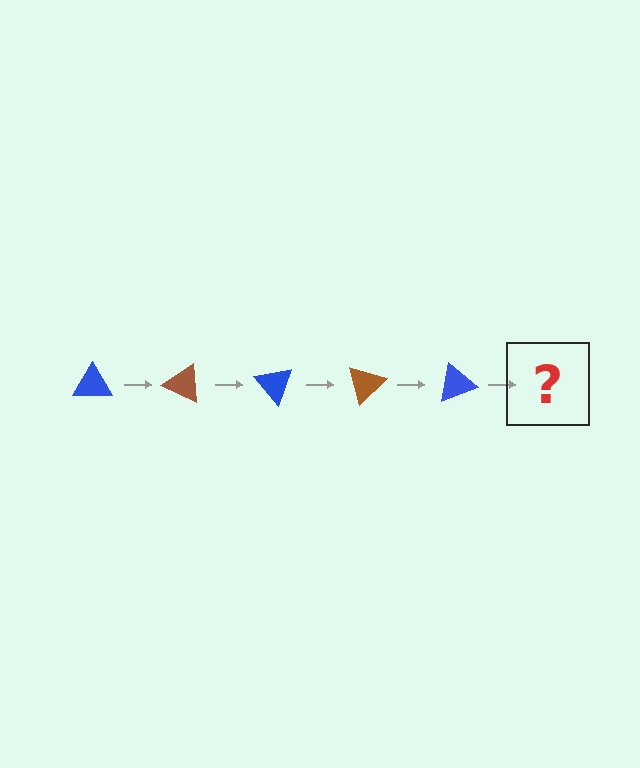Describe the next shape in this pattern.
It should be a brown triangle, rotated 125 degrees from the start.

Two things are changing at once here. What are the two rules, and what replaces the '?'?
The two rules are that it rotates 25 degrees each step and the color cycles through blue and brown. The '?' should be a brown triangle, rotated 125 degrees from the start.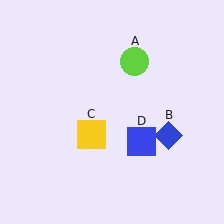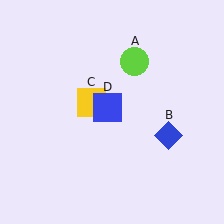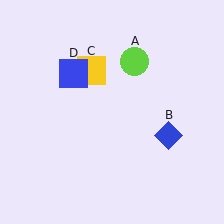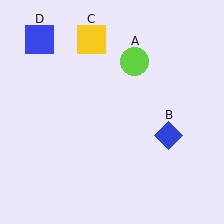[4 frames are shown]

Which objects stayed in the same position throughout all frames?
Lime circle (object A) and blue diamond (object B) remained stationary.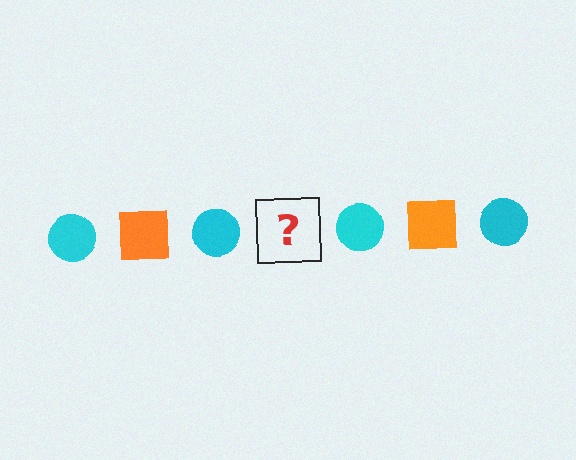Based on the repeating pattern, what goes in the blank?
The blank should be an orange square.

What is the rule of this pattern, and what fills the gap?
The rule is that the pattern alternates between cyan circle and orange square. The gap should be filled with an orange square.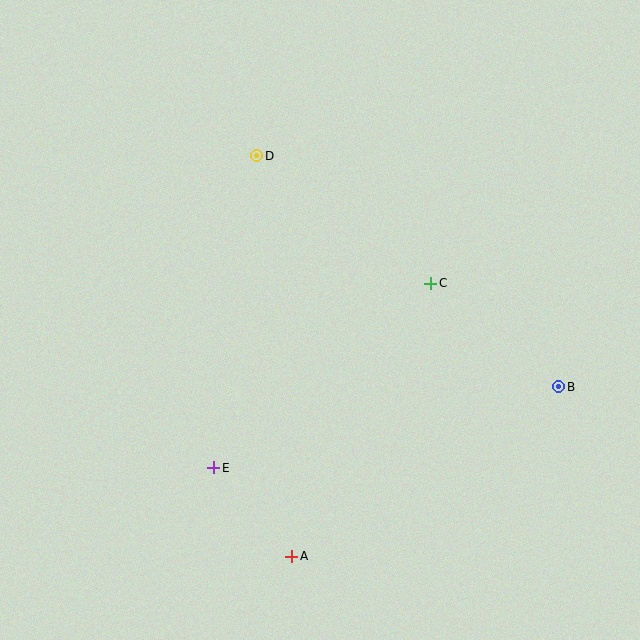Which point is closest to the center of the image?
Point C at (431, 283) is closest to the center.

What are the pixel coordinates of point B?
Point B is at (559, 387).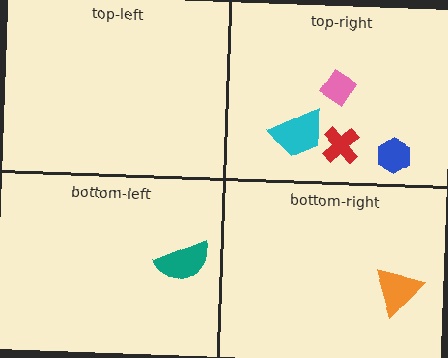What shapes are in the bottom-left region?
The teal semicircle.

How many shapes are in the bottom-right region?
1.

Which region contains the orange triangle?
The bottom-right region.